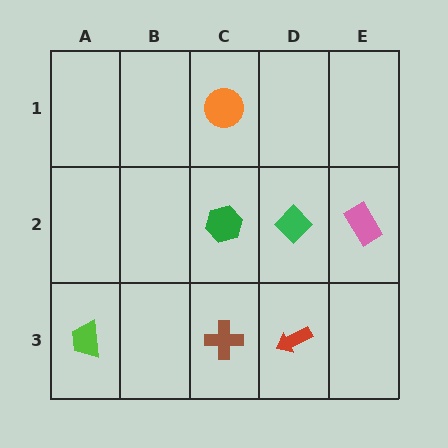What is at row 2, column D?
A green diamond.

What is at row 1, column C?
An orange circle.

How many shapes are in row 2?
3 shapes.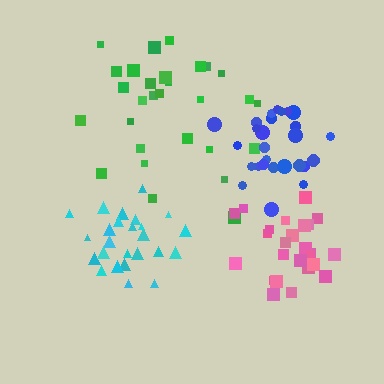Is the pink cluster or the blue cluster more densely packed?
Blue.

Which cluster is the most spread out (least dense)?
Green.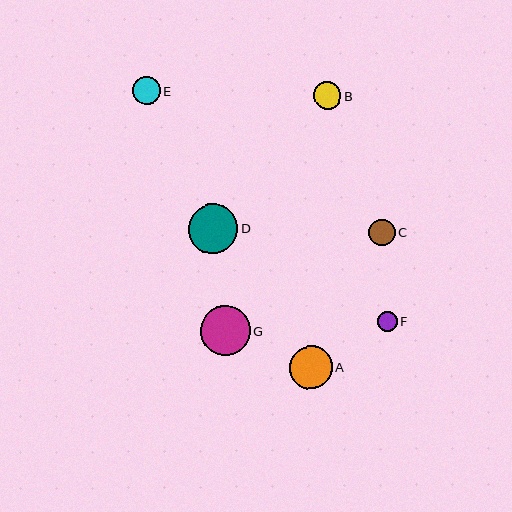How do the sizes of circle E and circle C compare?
Circle E and circle C are approximately the same size.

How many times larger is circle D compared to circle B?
Circle D is approximately 1.8 times the size of circle B.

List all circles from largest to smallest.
From largest to smallest: G, D, A, B, E, C, F.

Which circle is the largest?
Circle G is the largest with a size of approximately 50 pixels.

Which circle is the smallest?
Circle F is the smallest with a size of approximately 20 pixels.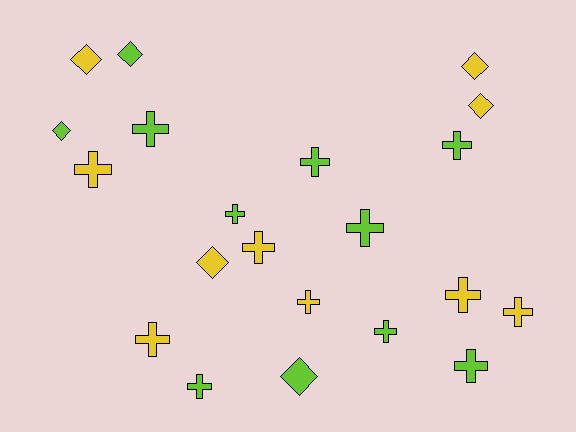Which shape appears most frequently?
Cross, with 14 objects.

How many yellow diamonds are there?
There are 4 yellow diamonds.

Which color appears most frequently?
Lime, with 11 objects.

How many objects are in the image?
There are 21 objects.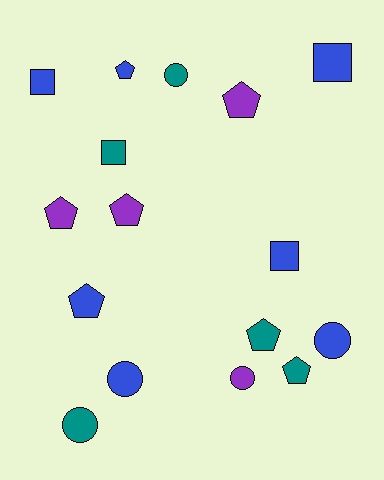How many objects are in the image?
There are 16 objects.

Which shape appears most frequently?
Pentagon, with 7 objects.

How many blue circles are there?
There are 2 blue circles.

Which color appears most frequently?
Blue, with 7 objects.